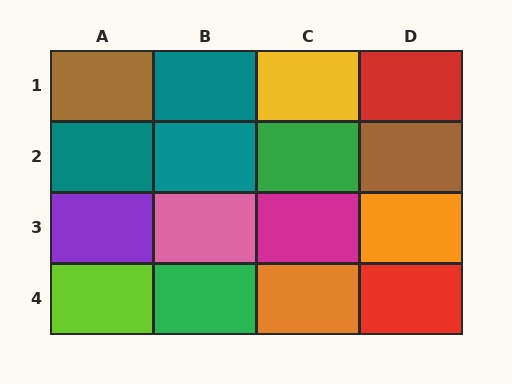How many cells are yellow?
1 cell is yellow.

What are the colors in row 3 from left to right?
Purple, pink, magenta, orange.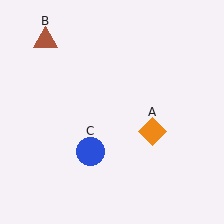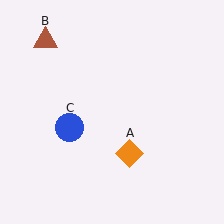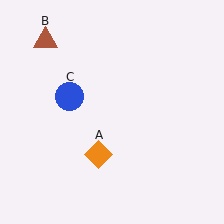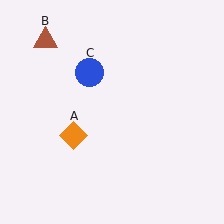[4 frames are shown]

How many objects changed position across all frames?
2 objects changed position: orange diamond (object A), blue circle (object C).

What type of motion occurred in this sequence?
The orange diamond (object A), blue circle (object C) rotated clockwise around the center of the scene.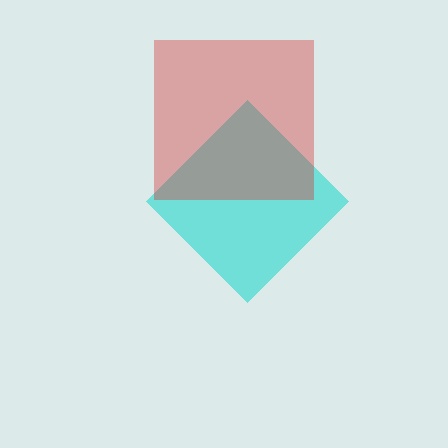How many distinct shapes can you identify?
There are 2 distinct shapes: a cyan diamond, a red square.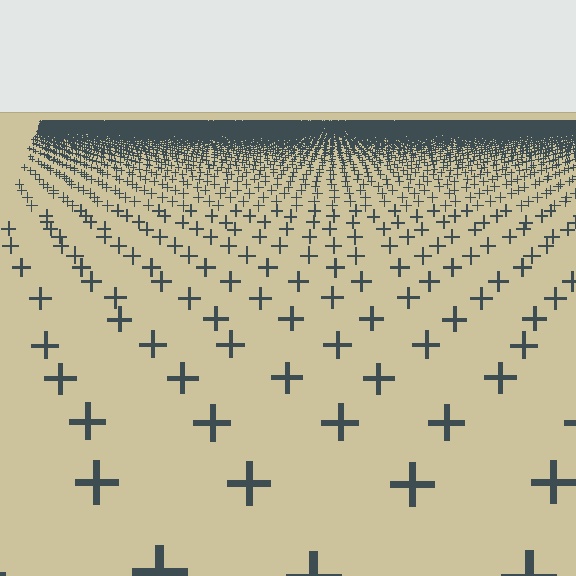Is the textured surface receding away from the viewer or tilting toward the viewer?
The surface is receding away from the viewer. Texture elements get smaller and denser toward the top.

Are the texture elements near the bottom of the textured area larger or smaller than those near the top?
Larger. Near the bottom, elements are closer to the viewer and appear at a bigger on-screen size.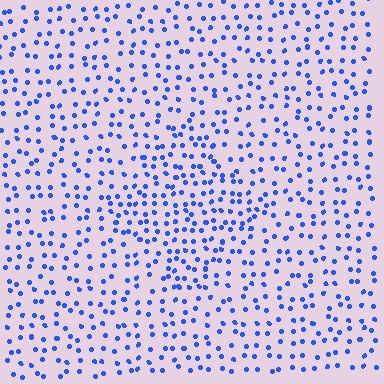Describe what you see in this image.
The image contains small blue elements arranged at two different densities. A diamond-shaped region is visible where the elements are more densely packed than the surrounding area.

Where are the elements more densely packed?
The elements are more densely packed inside the diamond boundary.